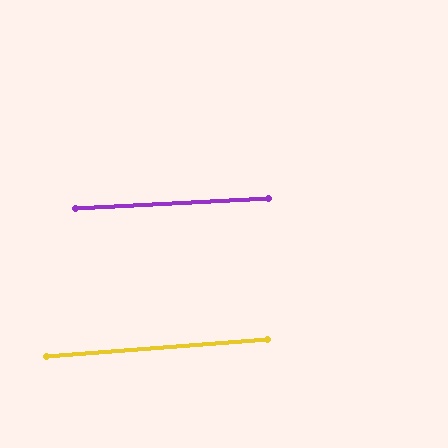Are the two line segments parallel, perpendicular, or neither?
Parallel — their directions differ by only 1.5°.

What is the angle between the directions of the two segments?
Approximately 1 degree.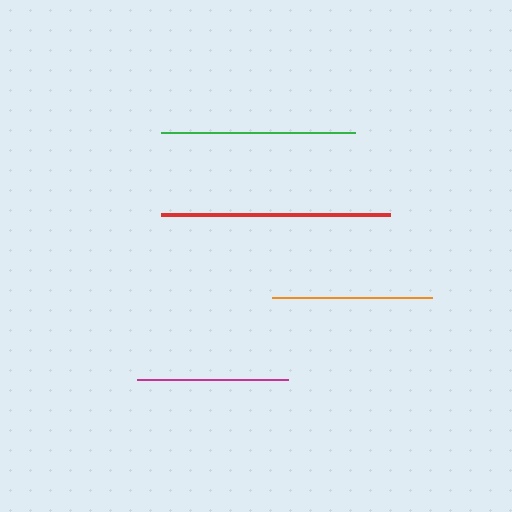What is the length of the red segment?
The red segment is approximately 229 pixels long.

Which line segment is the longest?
The red line is the longest at approximately 229 pixels.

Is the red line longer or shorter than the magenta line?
The red line is longer than the magenta line.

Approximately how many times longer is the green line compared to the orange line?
The green line is approximately 1.2 times the length of the orange line.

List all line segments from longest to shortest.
From longest to shortest: red, green, orange, magenta.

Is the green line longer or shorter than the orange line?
The green line is longer than the orange line.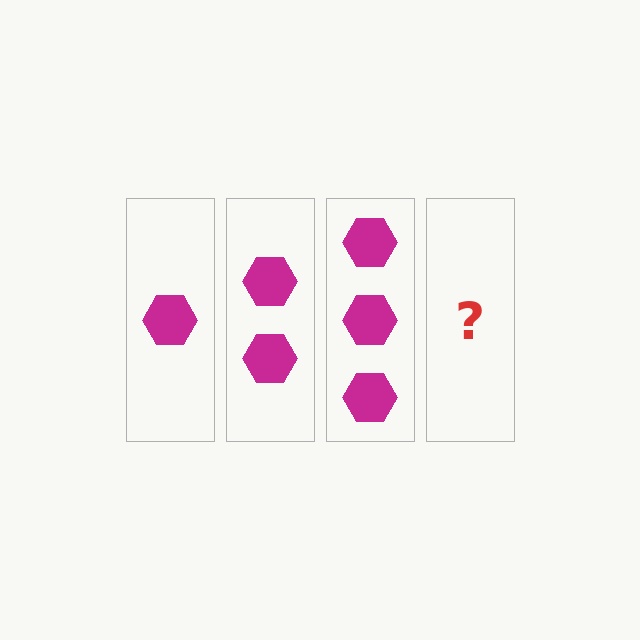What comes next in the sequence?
The next element should be 4 hexagons.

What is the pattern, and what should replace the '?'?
The pattern is that each step adds one more hexagon. The '?' should be 4 hexagons.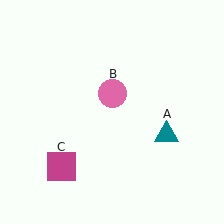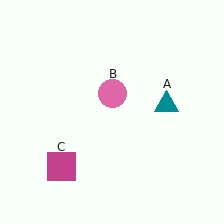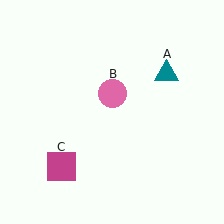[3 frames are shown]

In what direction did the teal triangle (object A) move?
The teal triangle (object A) moved up.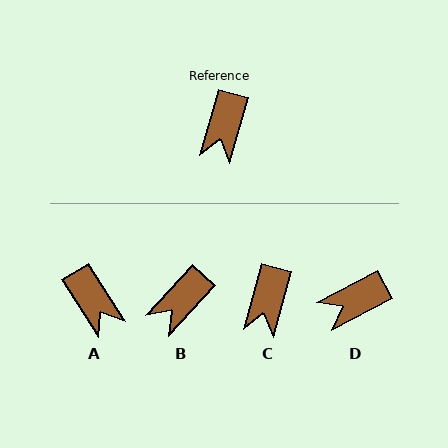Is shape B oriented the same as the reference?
No, it is off by about 27 degrees.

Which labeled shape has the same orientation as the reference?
C.